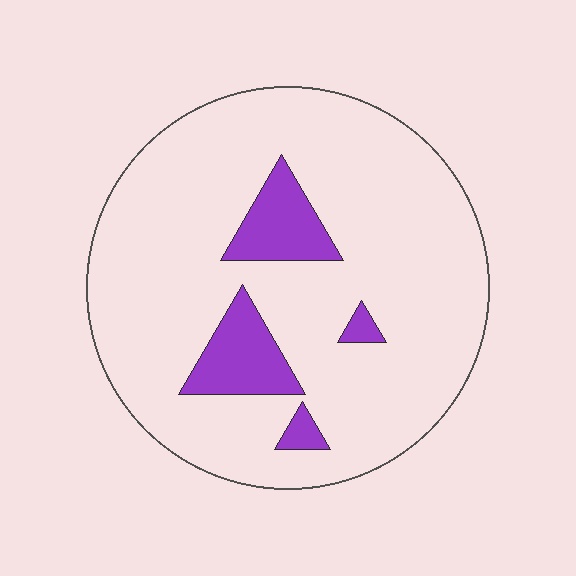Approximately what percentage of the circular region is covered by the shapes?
Approximately 15%.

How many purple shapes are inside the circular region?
4.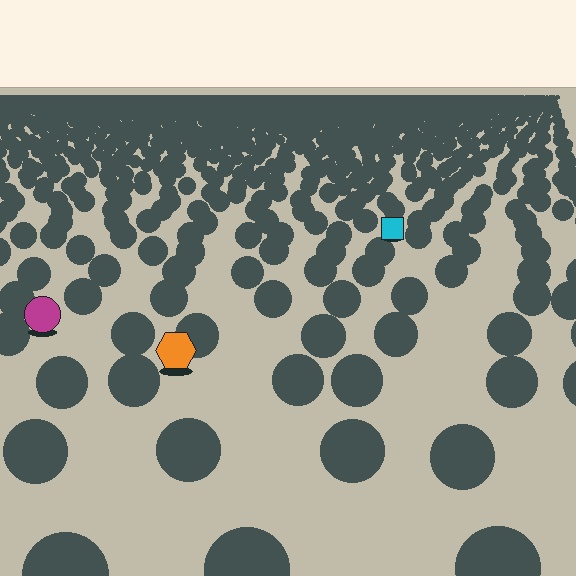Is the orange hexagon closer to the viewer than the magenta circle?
Yes. The orange hexagon is closer — you can tell from the texture gradient: the ground texture is coarser near it.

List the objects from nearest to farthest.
From nearest to farthest: the orange hexagon, the magenta circle, the cyan square.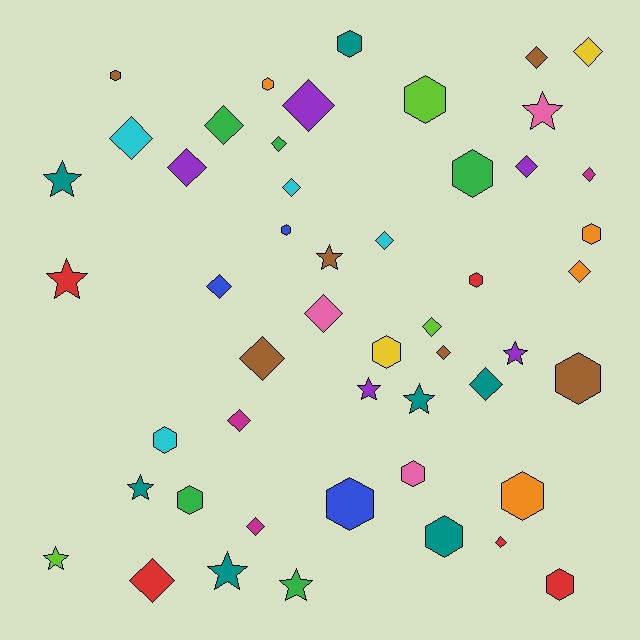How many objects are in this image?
There are 50 objects.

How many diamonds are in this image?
There are 22 diamonds.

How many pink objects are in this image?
There are 3 pink objects.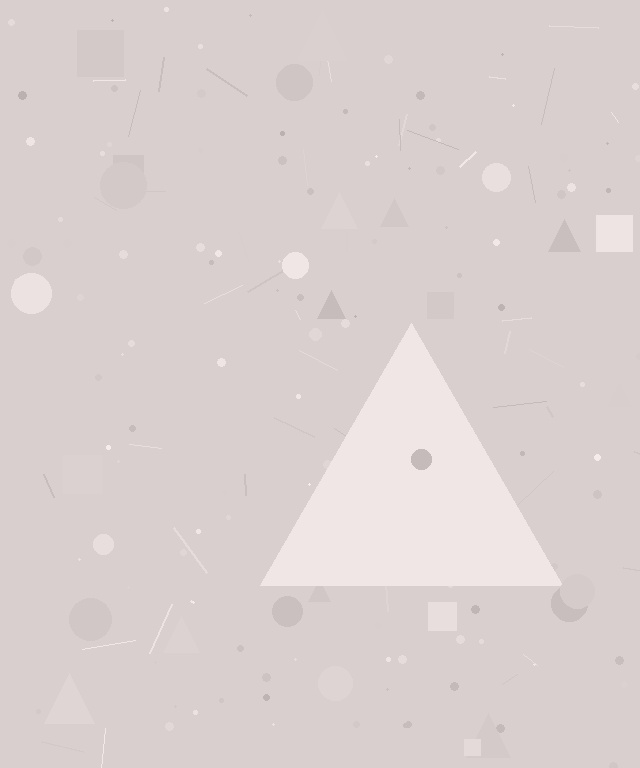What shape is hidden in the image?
A triangle is hidden in the image.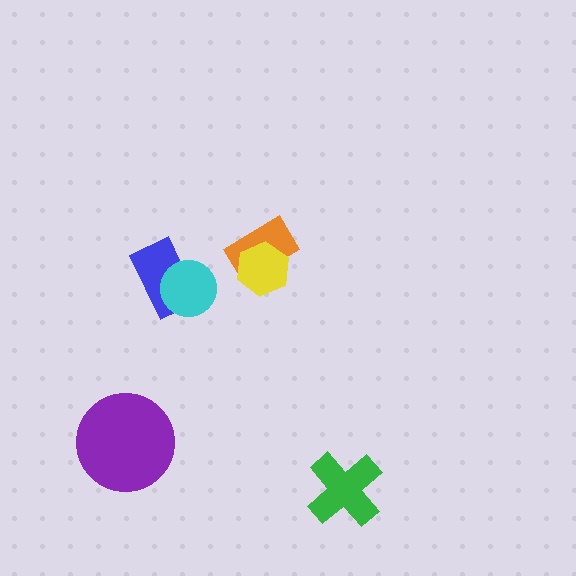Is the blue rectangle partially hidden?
Yes, it is partially covered by another shape.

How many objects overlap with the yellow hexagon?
1 object overlaps with the yellow hexagon.